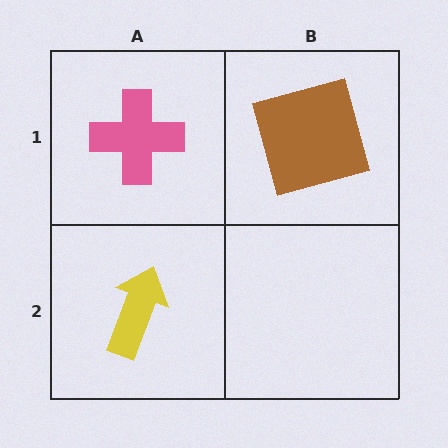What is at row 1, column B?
A brown square.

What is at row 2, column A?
A yellow arrow.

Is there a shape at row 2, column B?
No, that cell is empty.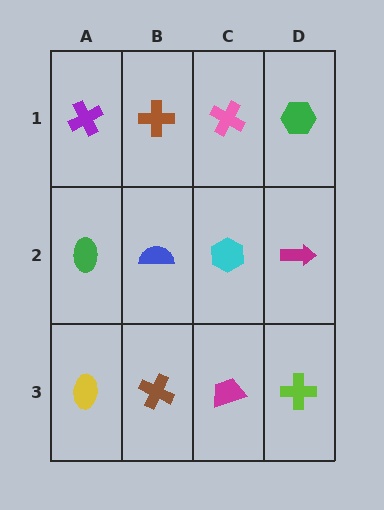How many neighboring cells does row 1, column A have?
2.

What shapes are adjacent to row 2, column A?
A purple cross (row 1, column A), a yellow ellipse (row 3, column A), a blue semicircle (row 2, column B).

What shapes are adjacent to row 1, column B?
A blue semicircle (row 2, column B), a purple cross (row 1, column A), a pink cross (row 1, column C).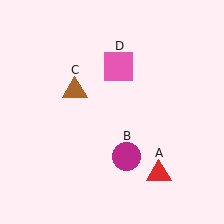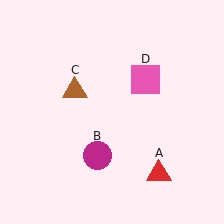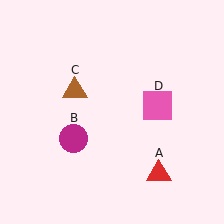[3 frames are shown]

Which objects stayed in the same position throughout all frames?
Red triangle (object A) and brown triangle (object C) remained stationary.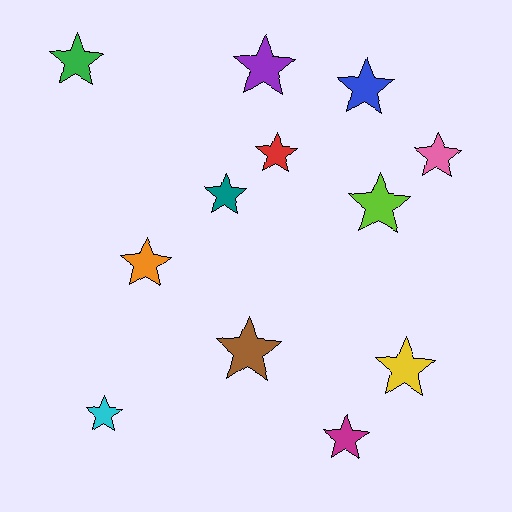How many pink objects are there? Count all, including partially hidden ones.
There is 1 pink object.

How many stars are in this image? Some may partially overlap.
There are 12 stars.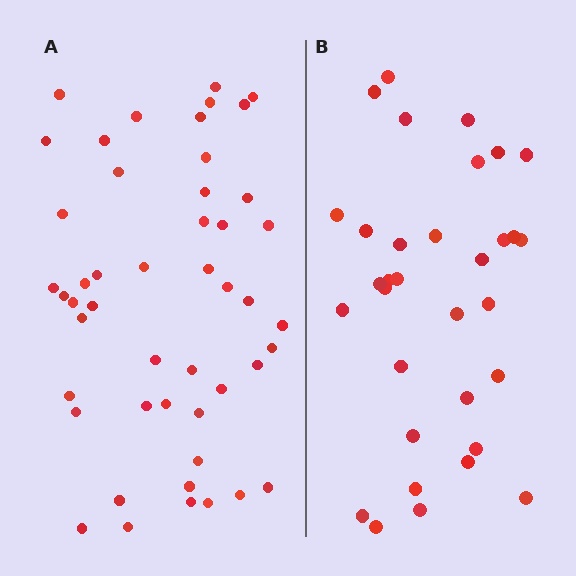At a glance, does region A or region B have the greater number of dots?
Region A (the left region) has more dots.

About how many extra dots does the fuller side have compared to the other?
Region A has approximately 15 more dots than region B.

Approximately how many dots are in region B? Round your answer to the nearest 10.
About 30 dots. (The exact count is 33, which rounds to 30.)